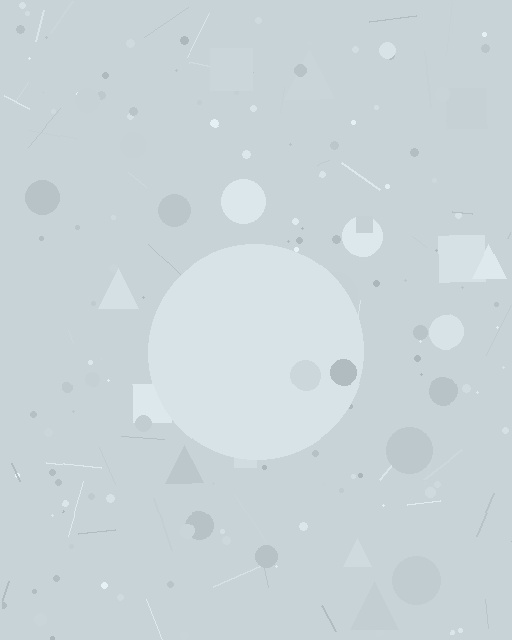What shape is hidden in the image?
A circle is hidden in the image.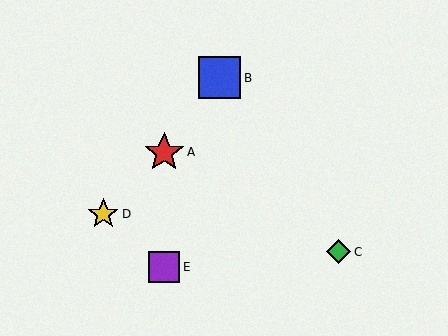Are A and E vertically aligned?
Yes, both are at x≈164.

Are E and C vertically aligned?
No, E is at x≈164 and C is at x≈339.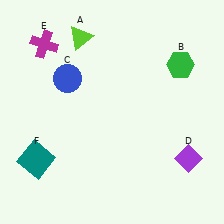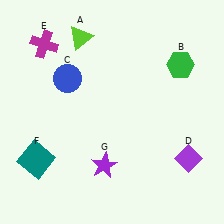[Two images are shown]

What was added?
A purple star (G) was added in Image 2.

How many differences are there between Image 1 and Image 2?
There is 1 difference between the two images.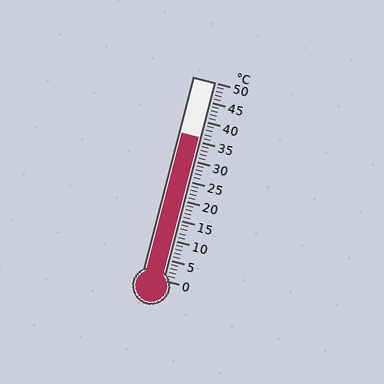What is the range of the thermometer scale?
The thermometer scale ranges from 0°C to 50°C.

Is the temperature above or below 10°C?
The temperature is above 10°C.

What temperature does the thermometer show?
The thermometer shows approximately 36°C.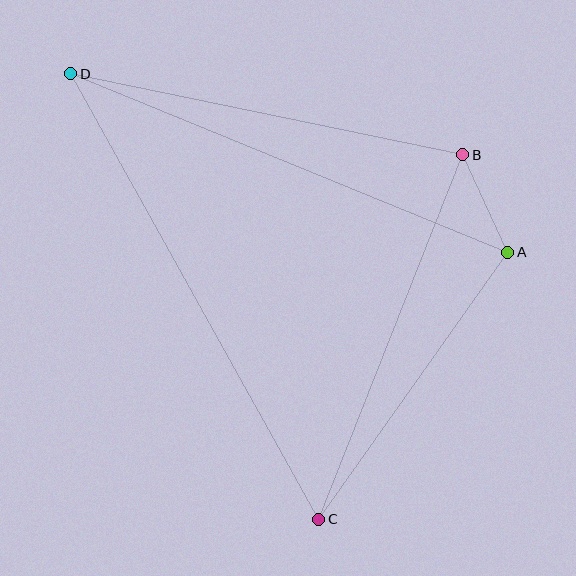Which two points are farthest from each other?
Points C and D are farthest from each other.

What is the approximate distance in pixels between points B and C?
The distance between B and C is approximately 392 pixels.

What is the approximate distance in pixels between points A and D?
The distance between A and D is approximately 472 pixels.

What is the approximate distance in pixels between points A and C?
The distance between A and C is approximately 327 pixels.